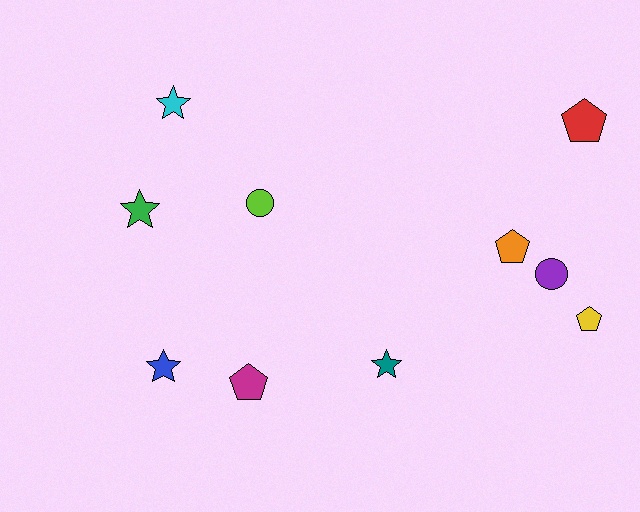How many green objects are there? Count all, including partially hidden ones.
There is 1 green object.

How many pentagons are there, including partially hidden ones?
There are 4 pentagons.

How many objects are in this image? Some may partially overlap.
There are 10 objects.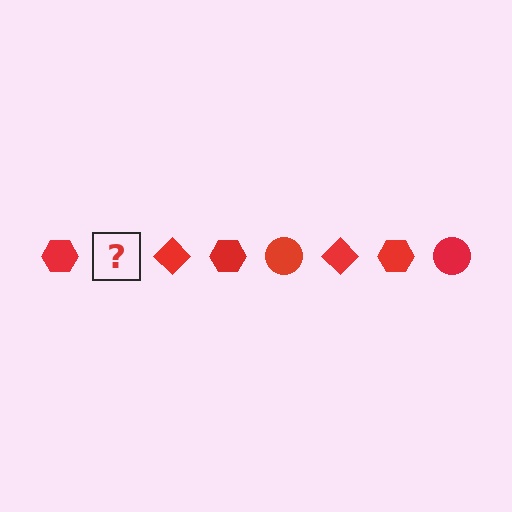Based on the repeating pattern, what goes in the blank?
The blank should be a red circle.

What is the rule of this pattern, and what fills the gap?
The rule is that the pattern cycles through hexagon, circle, diamond shapes in red. The gap should be filled with a red circle.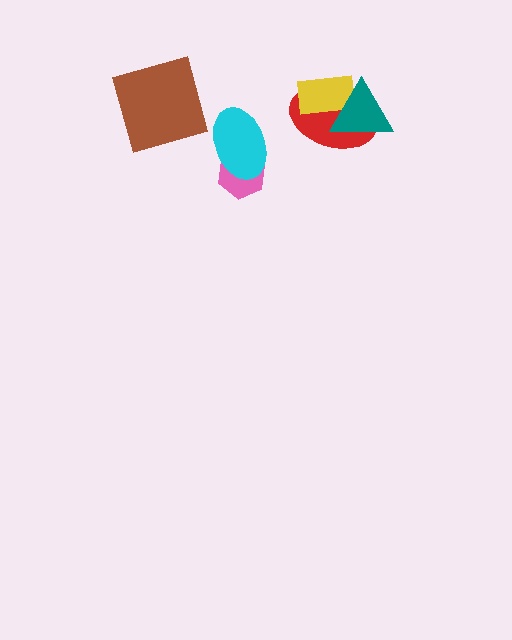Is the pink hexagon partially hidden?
Yes, it is partially covered by another shape.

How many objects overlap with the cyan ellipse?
1 object overlaps with the cyan ellipse.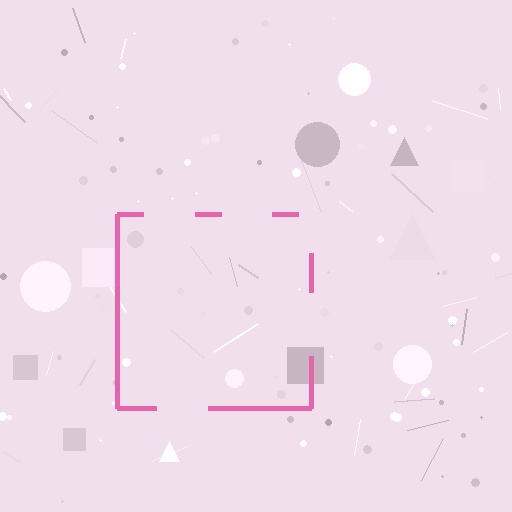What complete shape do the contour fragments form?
The contour fragments form a square.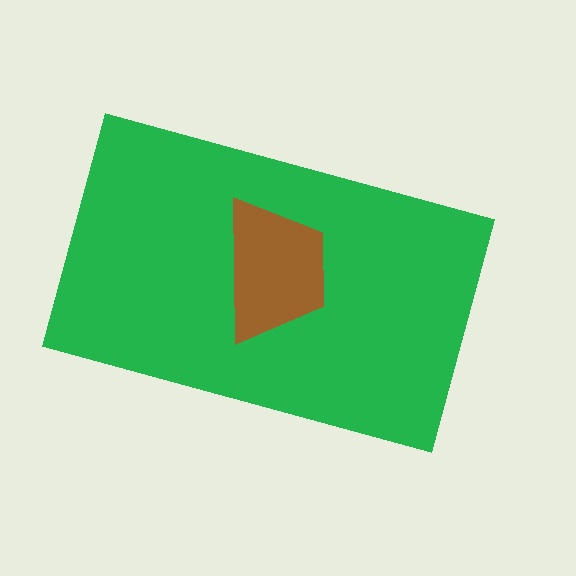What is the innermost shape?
The brown trapezoid.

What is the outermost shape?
The green rectangle.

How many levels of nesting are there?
2.